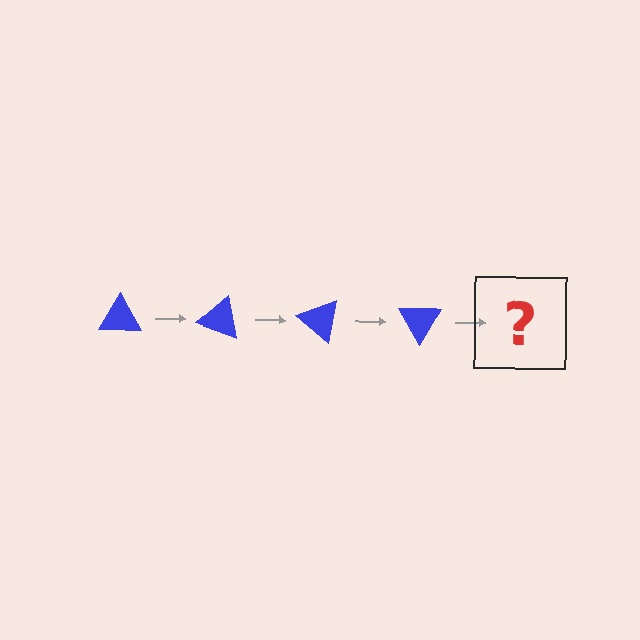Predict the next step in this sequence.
The next step is a blue triangle rotated 80 degrees.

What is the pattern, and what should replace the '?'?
The pattern is that the triangle rotates 20 degrees each step. The '?' should be a blue triangle rotated 80 degrees.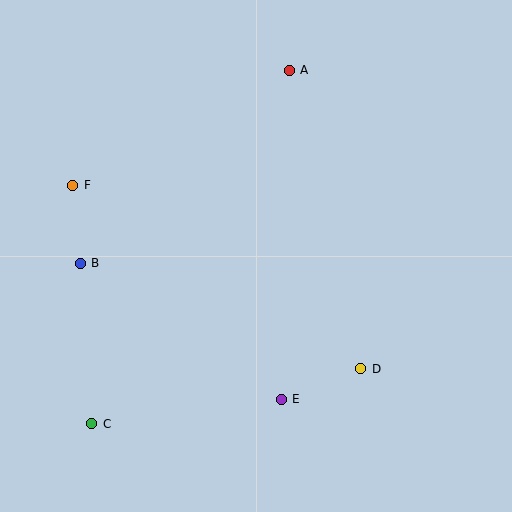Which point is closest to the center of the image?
Point E at (281, 399) is closest to the center.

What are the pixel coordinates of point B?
Point B is at (80, 263).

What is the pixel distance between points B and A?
The distance between B and A is 284 pixels.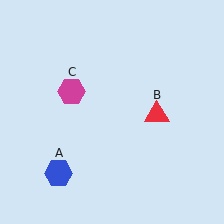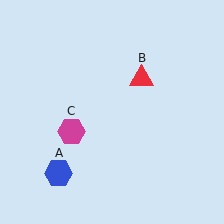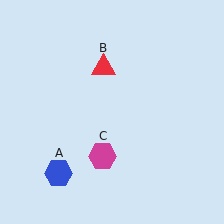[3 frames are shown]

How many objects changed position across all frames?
2 objects changed position: red triangle (object B), magenta hexagon (object C).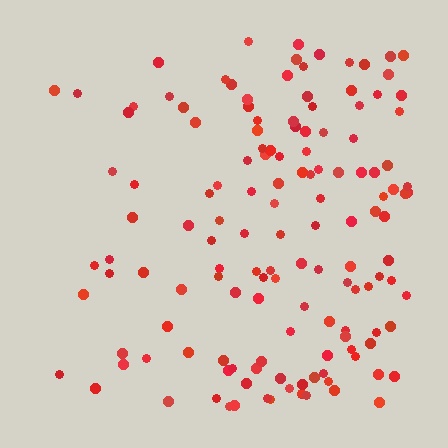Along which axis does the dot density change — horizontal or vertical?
Horizontal.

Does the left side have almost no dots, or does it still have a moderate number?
Still a moderate number, just noticeably fewer than the right.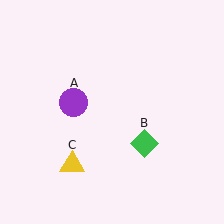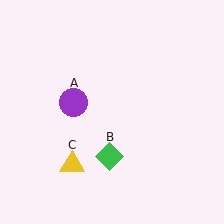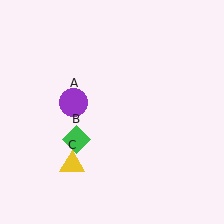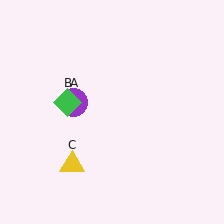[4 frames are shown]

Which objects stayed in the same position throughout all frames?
Purple circle (object A) and yellow triangle (object C) remained stationary.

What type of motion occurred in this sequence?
The green diamond (object B) rotated clockwise around the center of the scene.